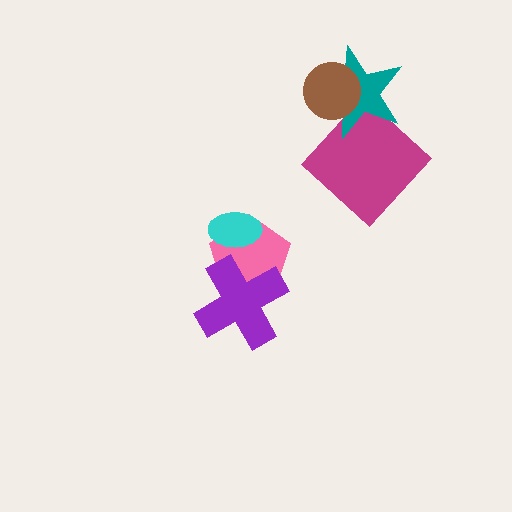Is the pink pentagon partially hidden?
Yes, it is partially covered by another shape.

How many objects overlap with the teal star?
2 objects overlap with the teal star.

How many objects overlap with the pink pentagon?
2 objects overlap with the pink pentagon.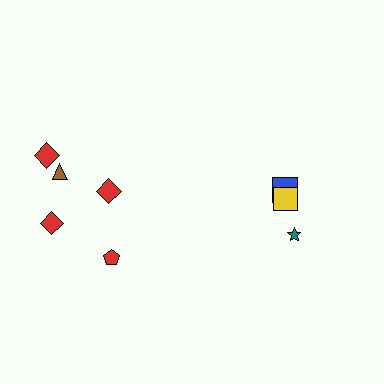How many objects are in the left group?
There are 5 objects.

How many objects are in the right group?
There are 3 objects.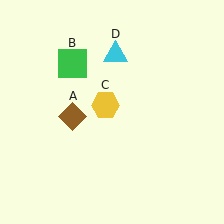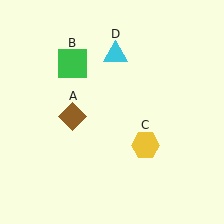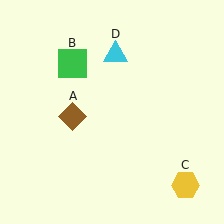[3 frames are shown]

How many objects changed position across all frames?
1 object changed position: yellow hexagon (object C).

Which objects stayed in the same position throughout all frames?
Brown diamond (object A) and green square (object B) and cyan triangle (object D) remained stationary.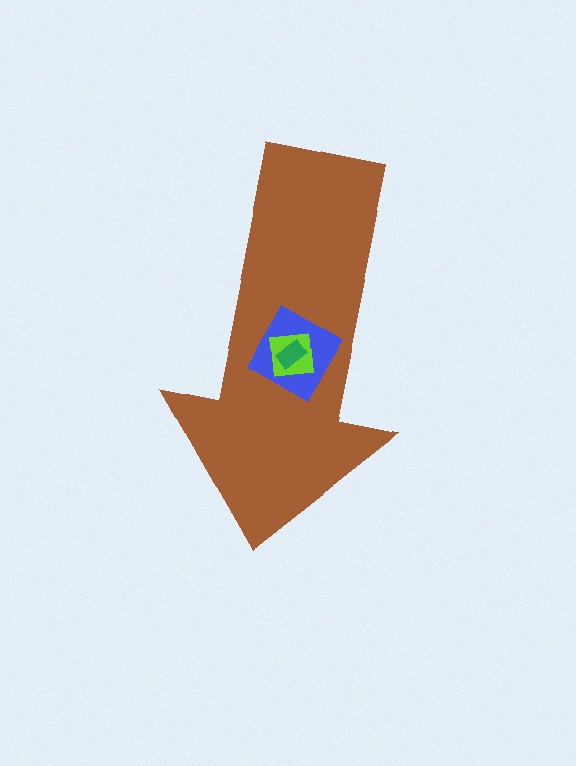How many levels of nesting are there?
4.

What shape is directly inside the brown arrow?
The blue diamond.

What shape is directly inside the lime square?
The green rectangle.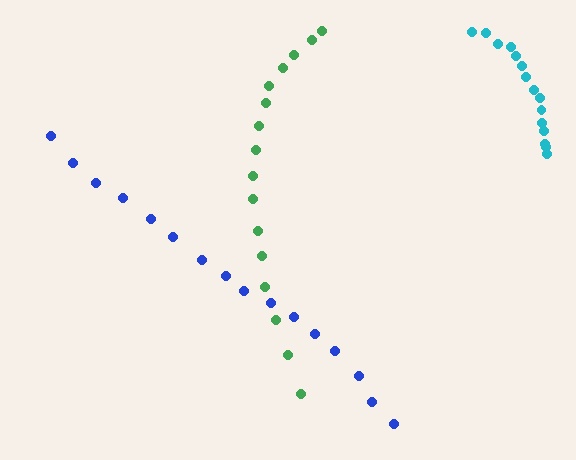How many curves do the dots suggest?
There are 3 distinct paths.